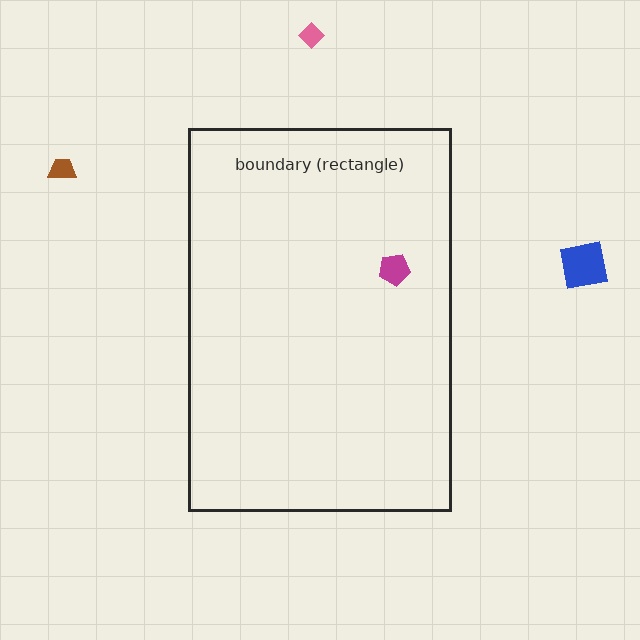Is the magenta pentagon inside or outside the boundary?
Inside.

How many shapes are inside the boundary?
1 inside, 3 outside.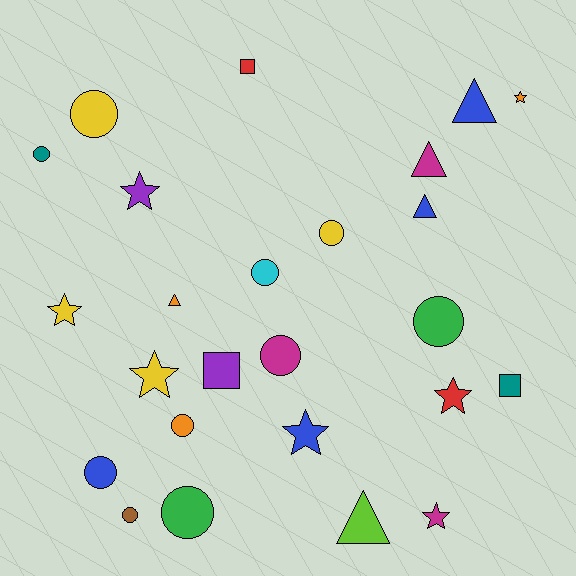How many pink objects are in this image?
There are no pink objects.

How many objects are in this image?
There are 25 objects.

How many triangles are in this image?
There are 5 triangles.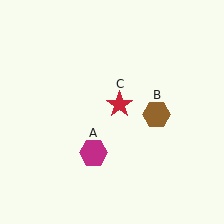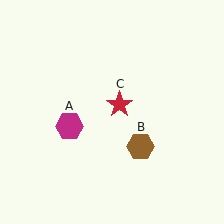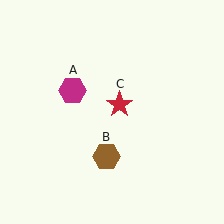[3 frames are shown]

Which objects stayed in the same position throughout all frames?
Red star (object C) remained stationary.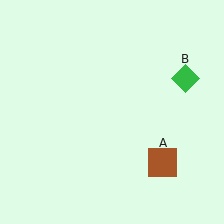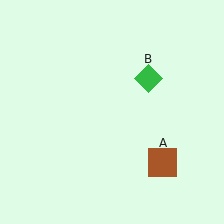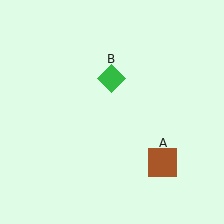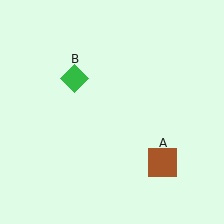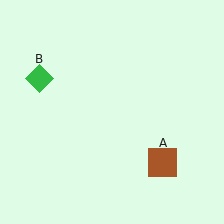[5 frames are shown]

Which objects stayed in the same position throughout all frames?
Brown square (object A) remained stationary.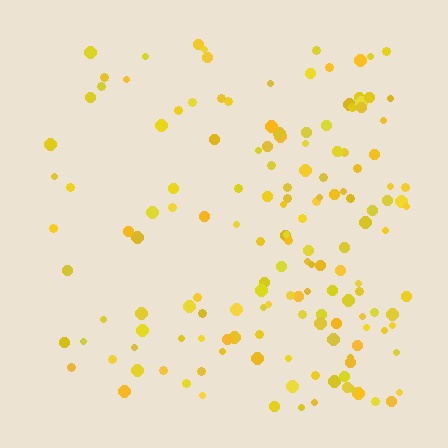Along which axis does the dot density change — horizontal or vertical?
Horizontal.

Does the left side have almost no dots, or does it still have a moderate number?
Still a moderate number, just noticeably fewer than the right.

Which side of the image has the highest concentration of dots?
The right.